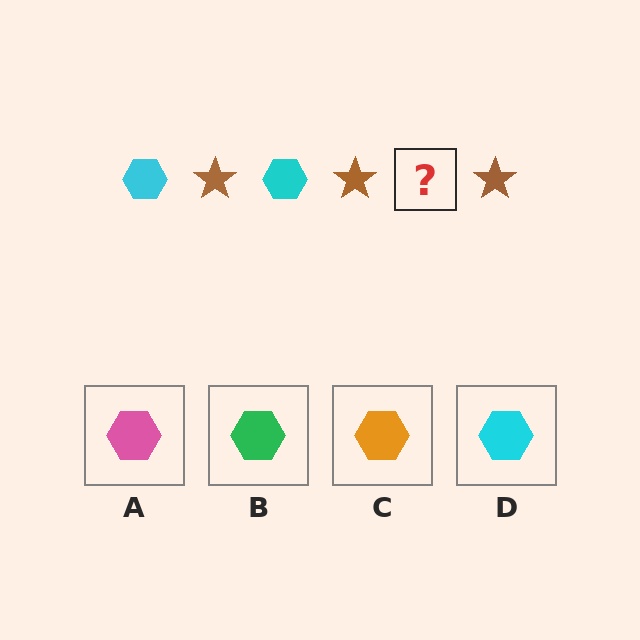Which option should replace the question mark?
Option D.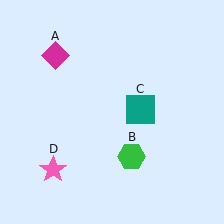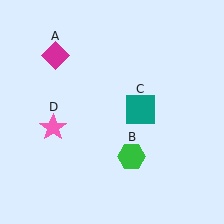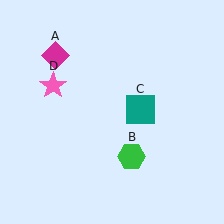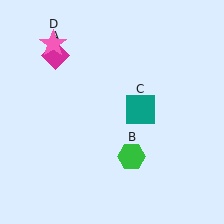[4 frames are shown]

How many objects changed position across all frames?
1 object changed position: pink star (object D).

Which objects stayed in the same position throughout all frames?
Magenta diamond (object A) and green hexagon (object B) and teal square (object C) remained stationary.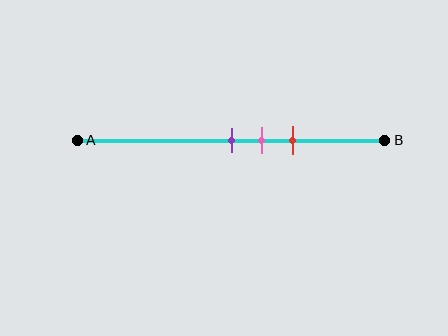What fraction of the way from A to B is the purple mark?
The purple mark is approximately 50% (0.5) of the way from A to B.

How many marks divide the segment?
There are 3 marks dividing the segment.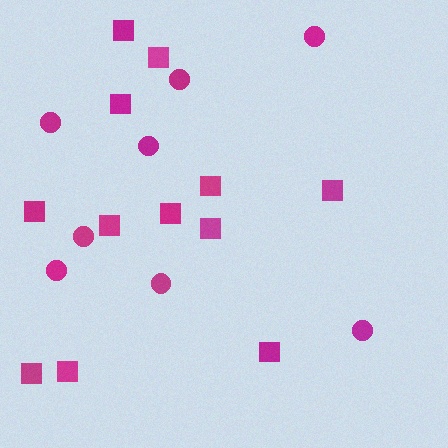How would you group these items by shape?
There are 2 groups: one group of circles (8) and one group of squares (12).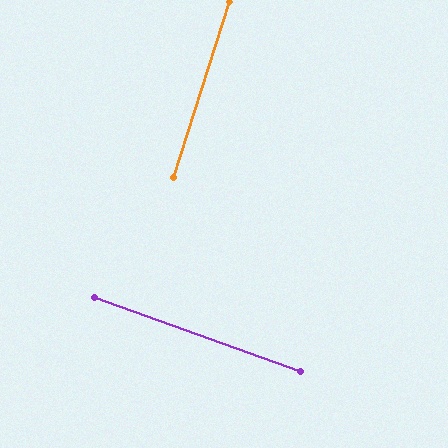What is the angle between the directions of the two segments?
Approximately 88 degrees.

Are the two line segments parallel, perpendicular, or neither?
Perpendicular — they meet at approximately 88°.